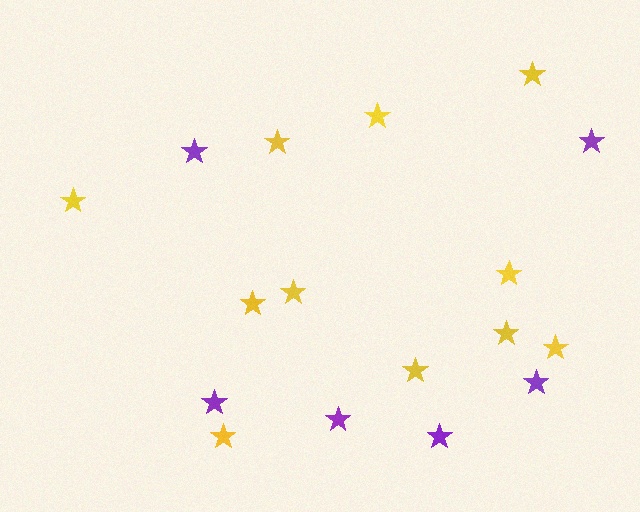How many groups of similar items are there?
There are 2 groups: one group of yellow stars (11) and one group of purple stars (6).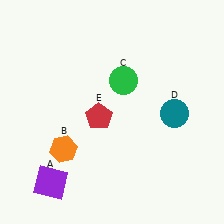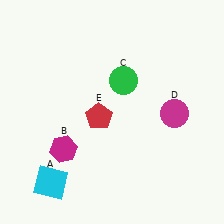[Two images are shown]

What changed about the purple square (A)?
In Image 1, A is purple. In Image 2, it changed to cyan.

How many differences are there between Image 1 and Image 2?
There are 3 differences between the two images.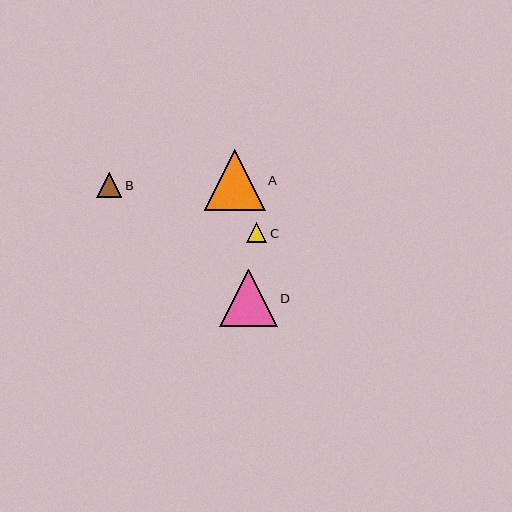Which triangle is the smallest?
Triangle C is the smallest with a size of approximately 20 pixels.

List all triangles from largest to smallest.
From largest to smallest: A, D, B, C.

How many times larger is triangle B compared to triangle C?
Triangle B is approximately 1.2 times the size of triangle C.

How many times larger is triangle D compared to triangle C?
Triangle D is approximately 2.8 times the size of triangle C.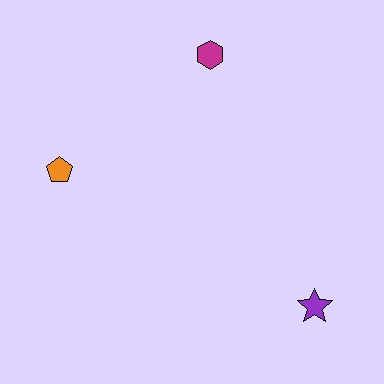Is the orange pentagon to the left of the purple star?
Yes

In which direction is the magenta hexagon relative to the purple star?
The magenta hexagon is above the purple star.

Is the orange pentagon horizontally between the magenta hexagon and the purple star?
No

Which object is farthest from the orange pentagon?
The purple star is farthest from the orange pentagon.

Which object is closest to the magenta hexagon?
The orange pentagon is closest to the magenta hexagon.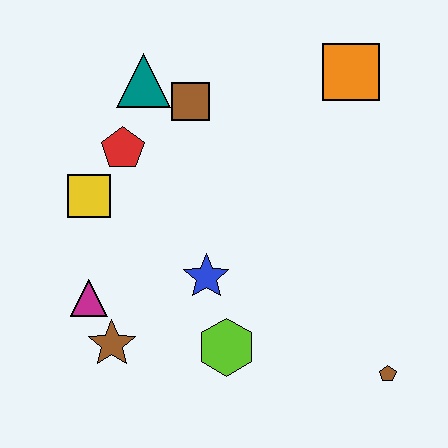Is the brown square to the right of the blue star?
No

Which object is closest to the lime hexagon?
The blue star is closest to the lime hexagon.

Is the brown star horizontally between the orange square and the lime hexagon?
No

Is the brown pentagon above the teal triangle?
No